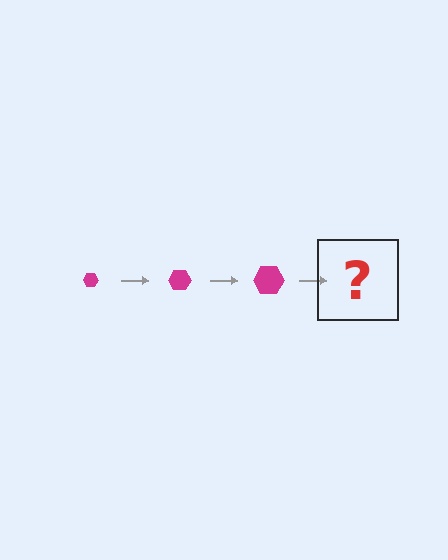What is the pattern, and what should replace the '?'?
The pattern is that the hexagon gets progressively larger each step. The '?' should be a magenta hexagon, larger than the previous one.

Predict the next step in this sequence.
The next step is a magenta hexagon, larger than the previous one.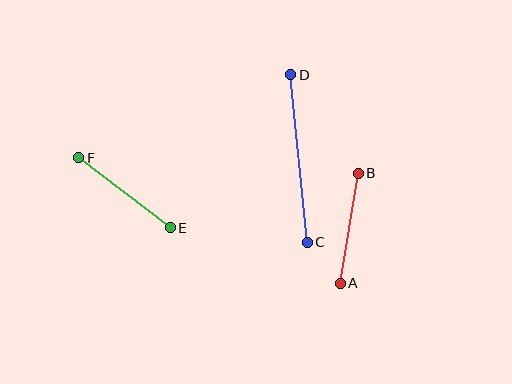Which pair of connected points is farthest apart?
Points C and D are farthest apart.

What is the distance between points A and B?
The distance is approximately 111 pixels.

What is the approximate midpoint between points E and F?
The midpoint is at approximately (125, 193) pixels.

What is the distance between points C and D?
The distance is approximately 168 pixels.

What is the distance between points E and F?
The distance is approximately 115 pixels.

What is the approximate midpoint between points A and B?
The midpoint is at approximately (349, 228) pixels.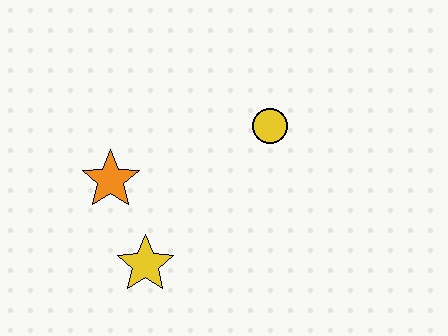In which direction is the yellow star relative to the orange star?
The yellow star is below the orange star.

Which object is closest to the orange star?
The yellow star is closest to the orange star.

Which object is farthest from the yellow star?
The yellow circle is farthest from the yellow star.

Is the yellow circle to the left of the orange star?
No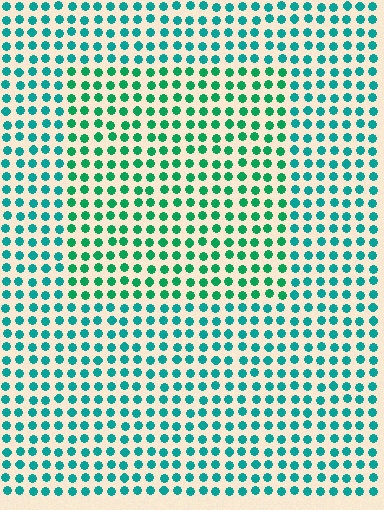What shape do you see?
I see a rectangle.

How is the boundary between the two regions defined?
The boundary is defined purely by a slight shift in hue (about 26 degrees). Spacing, size, and orientation are identical on both sides.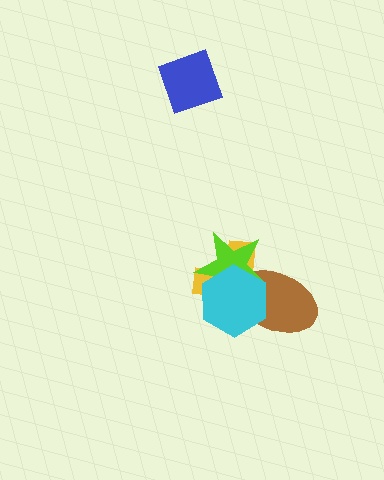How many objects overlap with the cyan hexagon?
3 objects overlap with the cyan hexagon.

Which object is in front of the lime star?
The cyan hexagon is in front of the lime star.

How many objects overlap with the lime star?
3 objects overlap with the lime star.